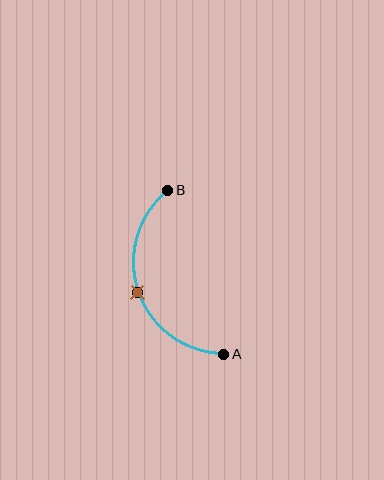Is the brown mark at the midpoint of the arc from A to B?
Yes. The brown mark lies on the arc at equal arc-length from both A and B — it is the arc midpoint.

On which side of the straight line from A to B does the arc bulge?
The arc bulges to the left of the straight line connecting A and B.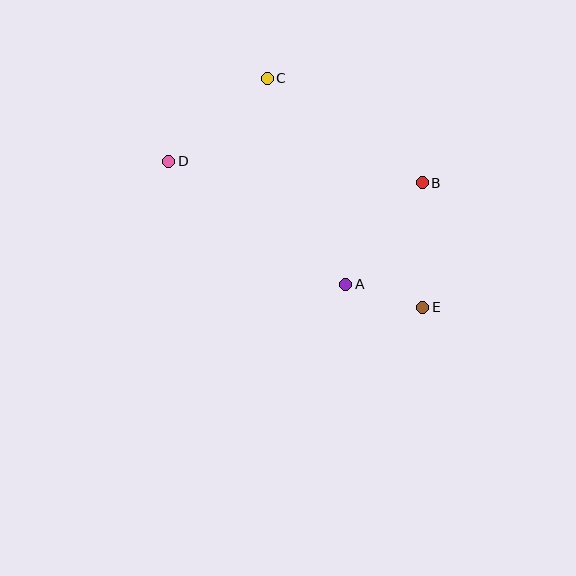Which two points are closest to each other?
Points A and E are closest to each other.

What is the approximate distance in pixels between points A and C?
The distance between A and C is approximately 220 pixels.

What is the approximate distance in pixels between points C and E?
The distance between C and E is approximately 277 pixels.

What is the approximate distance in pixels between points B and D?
The distance between B and D is approximately 254 pixels.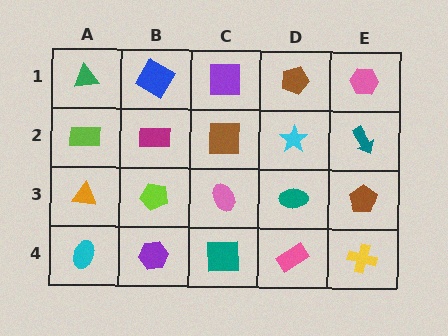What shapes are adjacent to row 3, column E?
A teal arrow (row 2, column E), a yellow cross (row 4, column E), a teal ellipse (row 3, column D).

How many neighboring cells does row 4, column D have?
3.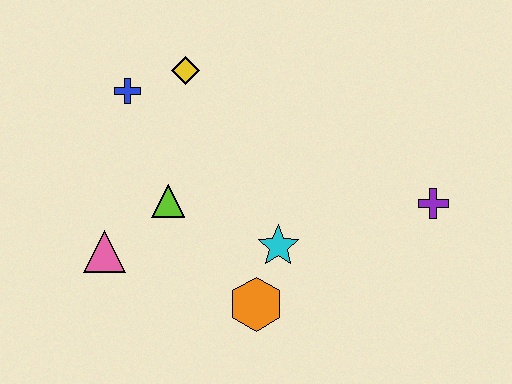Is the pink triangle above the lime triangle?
No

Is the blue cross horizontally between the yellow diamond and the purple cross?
No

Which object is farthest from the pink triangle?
The purple cross is farthest from the pink triangle.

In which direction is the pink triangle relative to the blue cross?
The pink triangle is below the blue cross.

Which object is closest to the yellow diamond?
The blue cross is closest to the yellow diamond.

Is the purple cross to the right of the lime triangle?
Yes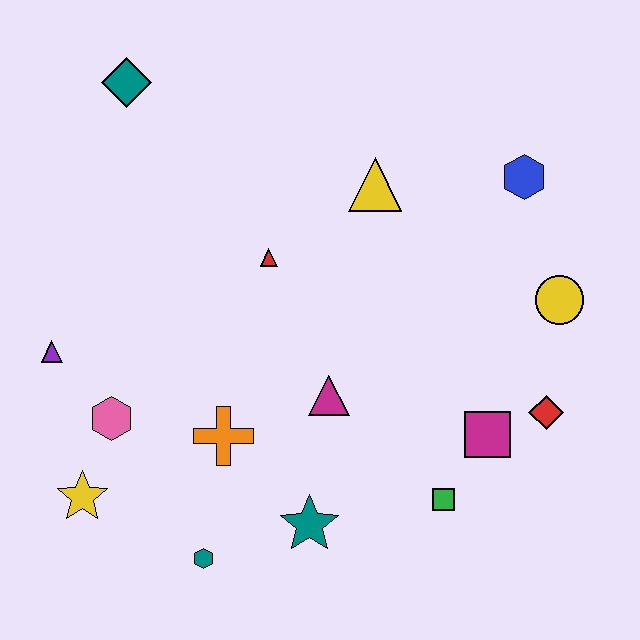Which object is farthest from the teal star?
The teal diamond is farthest from the teal star.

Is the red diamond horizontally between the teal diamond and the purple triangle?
No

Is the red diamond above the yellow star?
Yes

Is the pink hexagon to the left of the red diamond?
Yes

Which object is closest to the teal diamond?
The red triangle is closest to the teal diamond.